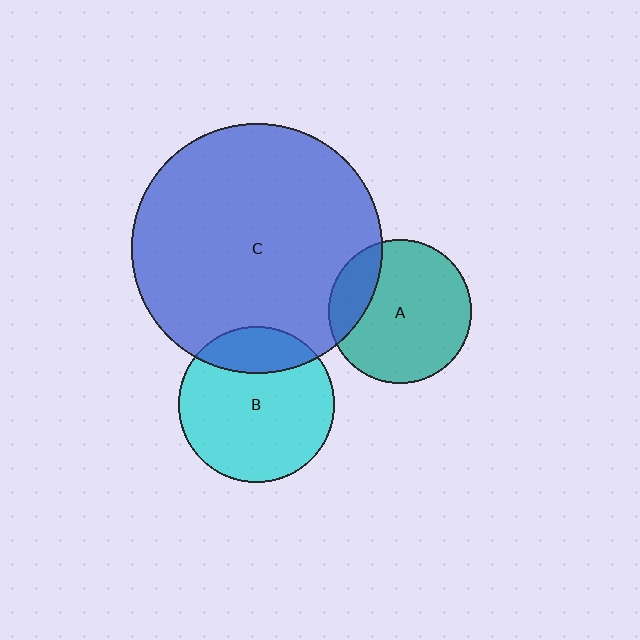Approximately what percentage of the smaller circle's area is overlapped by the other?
Approximately 20%.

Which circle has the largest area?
Circle C (blue).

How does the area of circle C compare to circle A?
Approximately 3.0 times.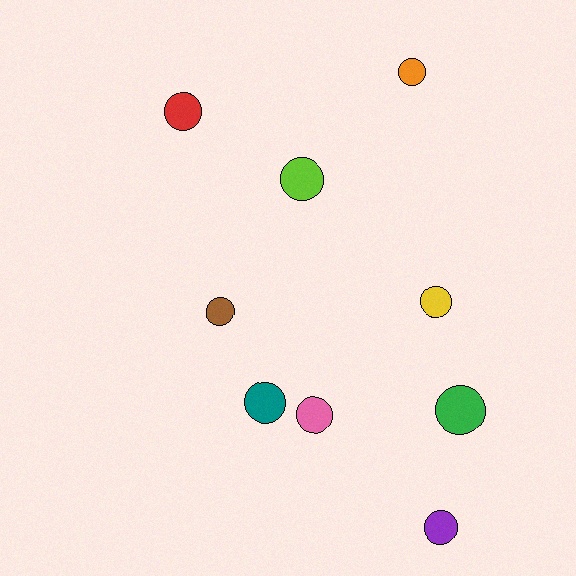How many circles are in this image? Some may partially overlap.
There are 9 circles.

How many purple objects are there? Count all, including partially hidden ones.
There is 1 purple object.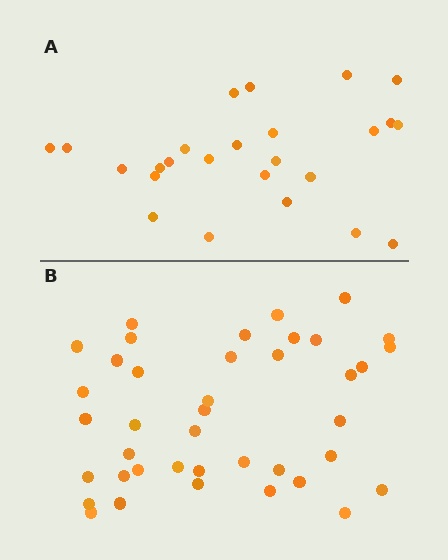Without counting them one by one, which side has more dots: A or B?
Region B (the bottom region) has more dots.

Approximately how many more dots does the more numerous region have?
Region B has approximately 15 more dots than region A.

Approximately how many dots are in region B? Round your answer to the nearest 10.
About 40 dots.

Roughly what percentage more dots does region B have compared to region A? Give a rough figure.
About 60% more.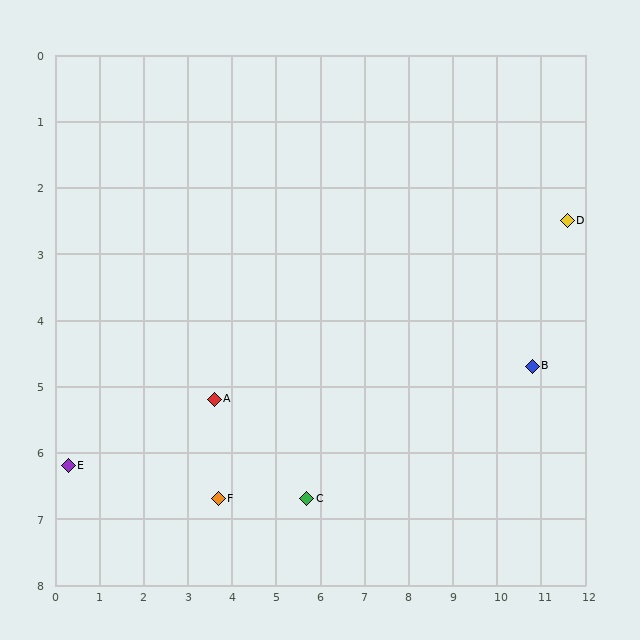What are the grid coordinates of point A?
Point A is at approximately (3.6, 5.2).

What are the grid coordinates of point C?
Point C is at approximately (5.7, 6.7).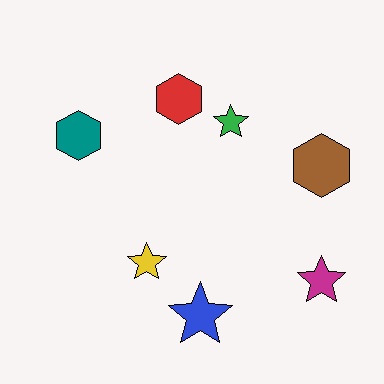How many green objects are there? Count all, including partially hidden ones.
There is 1 green object.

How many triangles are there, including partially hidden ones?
There are no triangles.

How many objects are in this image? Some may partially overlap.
There are 7 objects.